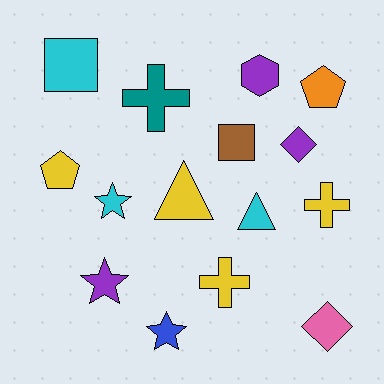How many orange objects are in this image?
There is 1 orange object.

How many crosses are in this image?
There are 3 crosses.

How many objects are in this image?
There are 15 objects.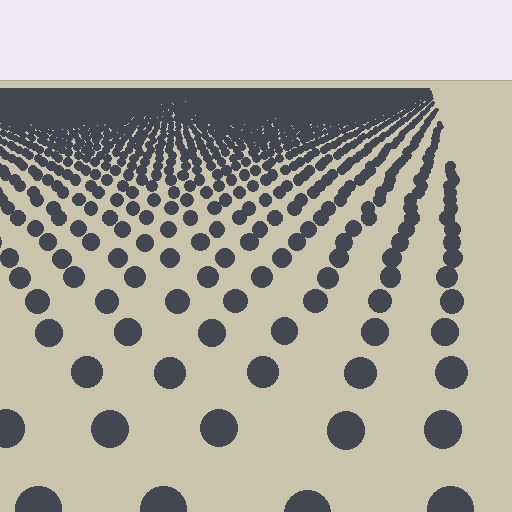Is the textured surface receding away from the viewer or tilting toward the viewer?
The surface is receding away from the viewer. Texture elements get smaller and denser toward the top.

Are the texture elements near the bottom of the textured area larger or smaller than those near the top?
Larger. Near the bottom, elements are closer to the viewer and appear at a bigger on-screen size.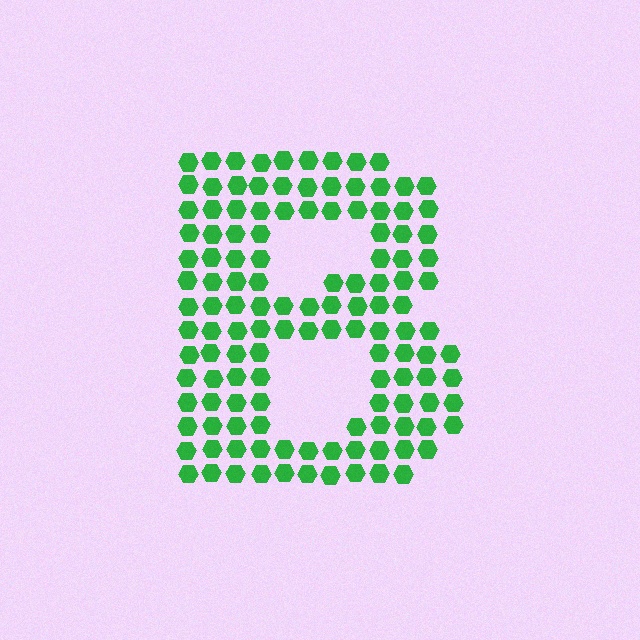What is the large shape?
The large shape is the letter B.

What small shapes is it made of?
It is made of small hexagons.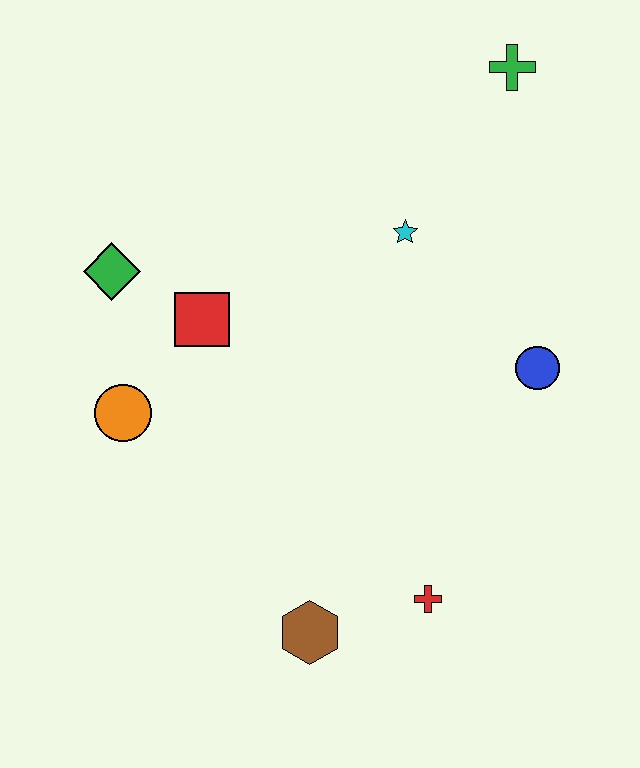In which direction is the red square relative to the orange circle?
The red square is above the orange circle.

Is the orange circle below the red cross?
No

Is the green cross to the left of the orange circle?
No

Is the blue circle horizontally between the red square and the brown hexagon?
No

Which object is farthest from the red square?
The green cross is farthest from the red square.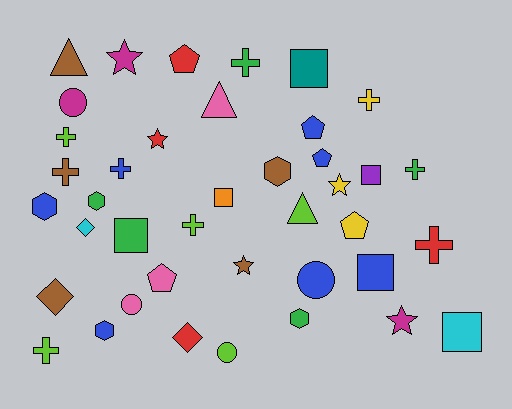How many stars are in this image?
There are 5 stars.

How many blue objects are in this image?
There are 7 blue objects.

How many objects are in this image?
There are 40 objects.